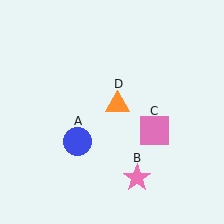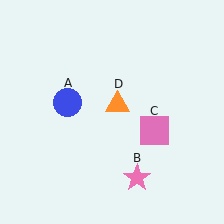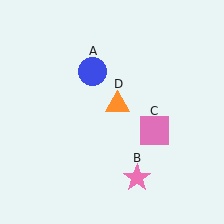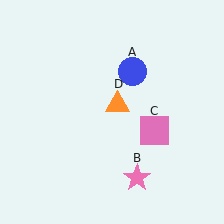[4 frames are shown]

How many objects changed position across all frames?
1 object changed position: blue circle (object A).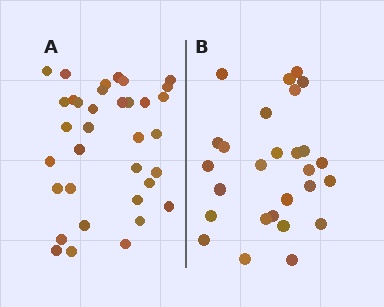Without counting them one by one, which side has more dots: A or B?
Region A (the left region) has more dots.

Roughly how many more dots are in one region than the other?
Region A has roughly 8 or so more dots than region B.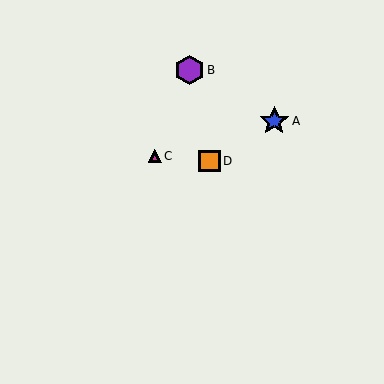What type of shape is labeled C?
Shape C is a magenta triangle.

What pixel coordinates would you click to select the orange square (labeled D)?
Click at (210, 161) to select the orange square D.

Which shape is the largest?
The blue star (labeled A) is the largest.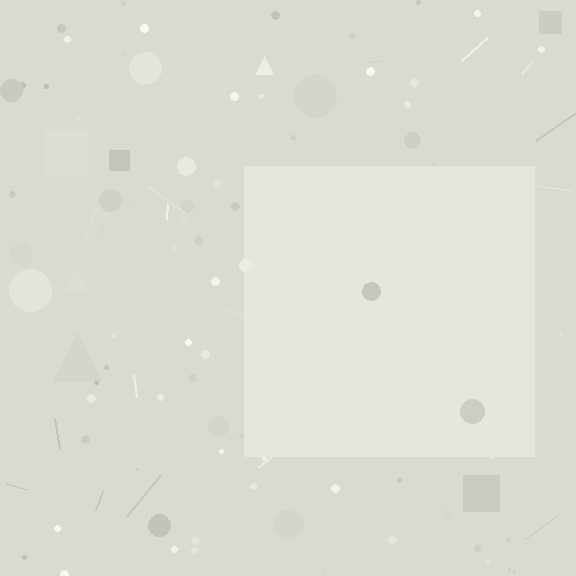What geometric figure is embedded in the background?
A square is embedded in the background.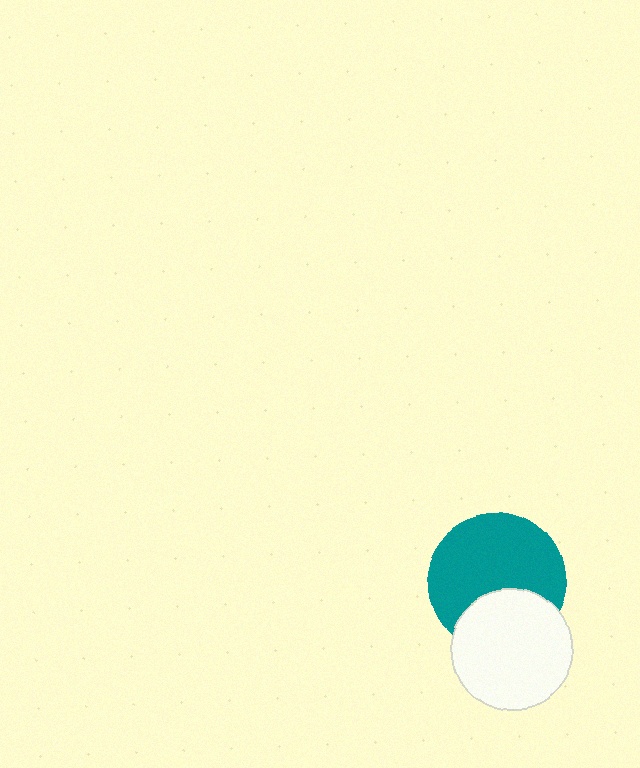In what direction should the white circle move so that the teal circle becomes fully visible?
The white circle should move down. That is the shortest direction to clear the overlap and leave the teal circle fully visible.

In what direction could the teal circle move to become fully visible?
The teal circle could move up. That would shift it out from behind the white circle entirely.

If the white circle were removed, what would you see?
You would see the complete teal circle.